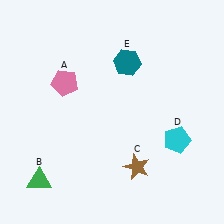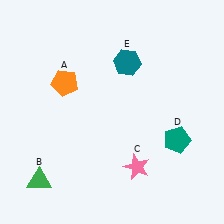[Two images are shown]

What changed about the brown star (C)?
In Image 1, C is brown. In Image 2, it changed to pink.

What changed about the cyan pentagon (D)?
In Image 1, D is cyan. In Image 2, it changed to teal.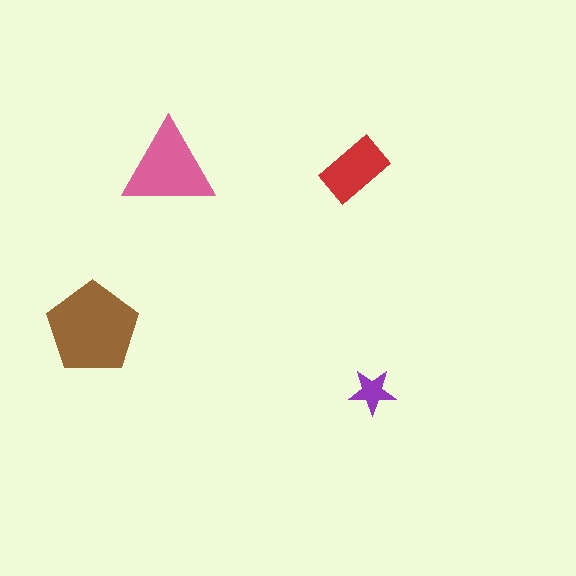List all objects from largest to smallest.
The brown pentagon, the pink triangle, the red rectangle, the purple star.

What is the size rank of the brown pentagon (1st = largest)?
1st.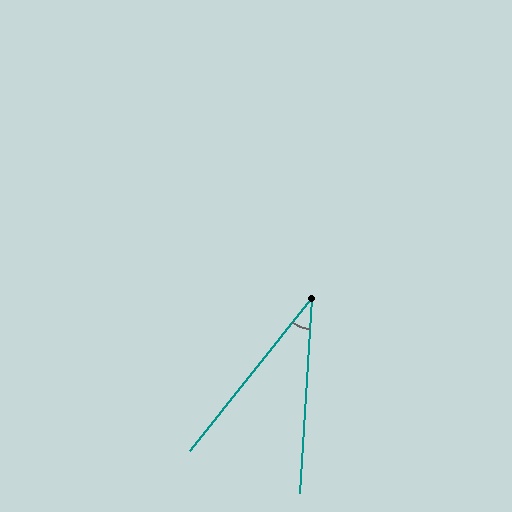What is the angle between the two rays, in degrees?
Approximately 35 degrees.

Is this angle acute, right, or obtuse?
It is acute.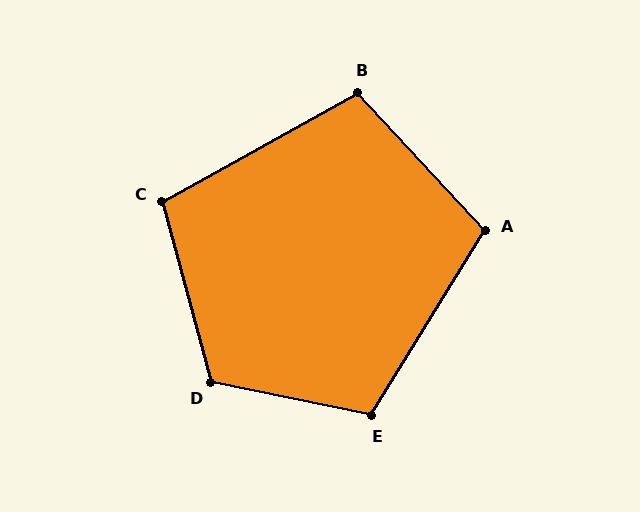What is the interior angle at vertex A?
Approximately 105 degrees (obtuse).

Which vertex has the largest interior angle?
D, at approximately 117 degrees.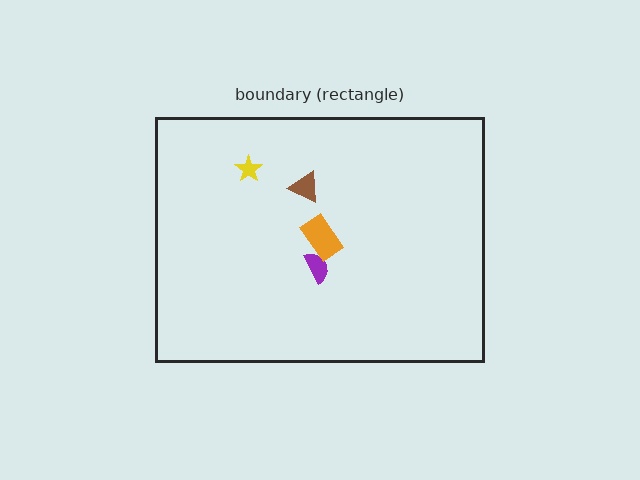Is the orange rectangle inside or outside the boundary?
Inside.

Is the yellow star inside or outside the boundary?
Inside.